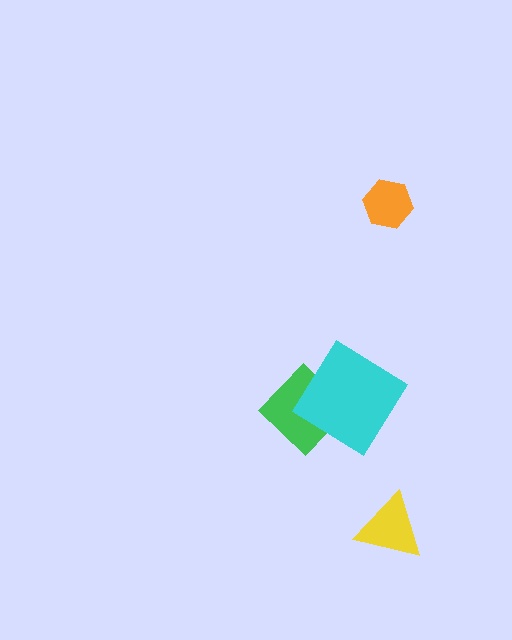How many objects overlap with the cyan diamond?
1 object overlaps with the cyan diamond.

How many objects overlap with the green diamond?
1 object overlaps with the green diamond.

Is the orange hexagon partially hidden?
No, no other shape covers it.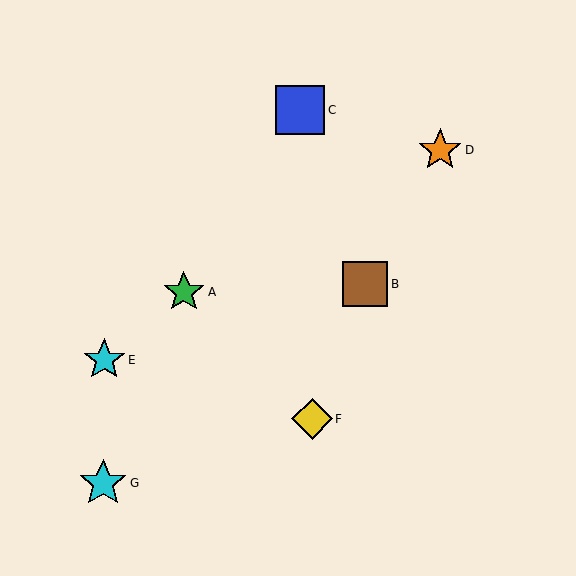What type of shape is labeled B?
Shape B is a brown square.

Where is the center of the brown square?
The center of the brown square is at (365, 284).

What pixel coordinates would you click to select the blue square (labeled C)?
Click at (300, 110) to select the blue square C.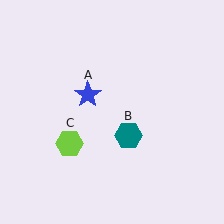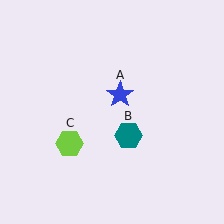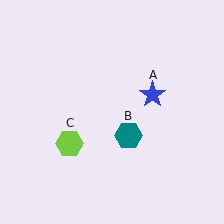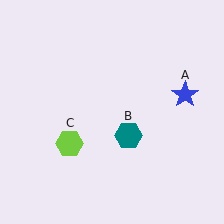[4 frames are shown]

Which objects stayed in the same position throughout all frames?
Teal hexagon (object B) and lime hexagon (object C) remained stationary.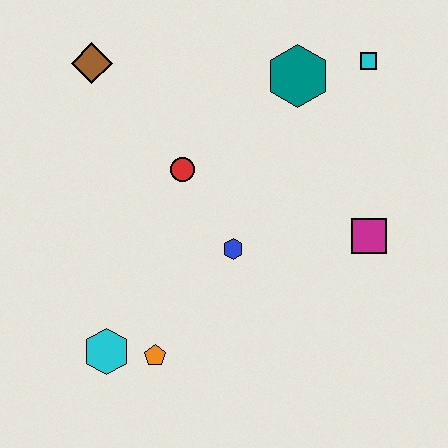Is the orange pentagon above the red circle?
No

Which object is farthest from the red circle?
The cyan square is farthest from the red circle.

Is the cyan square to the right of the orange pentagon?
Yes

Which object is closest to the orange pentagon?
The cyan hexagon is closest to the orange pentagon.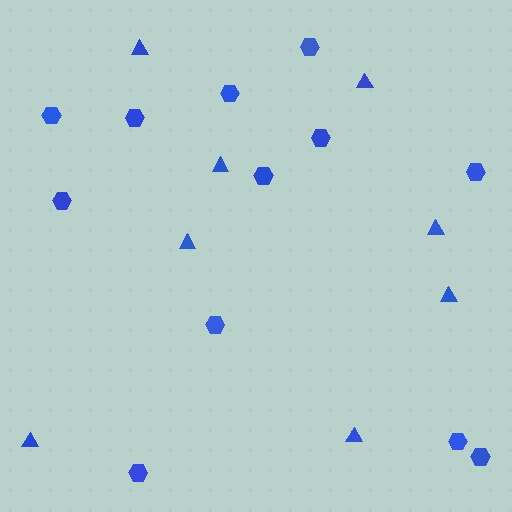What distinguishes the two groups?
There are 2 groups: one group of hexagons (12) and one group of triangles (8).